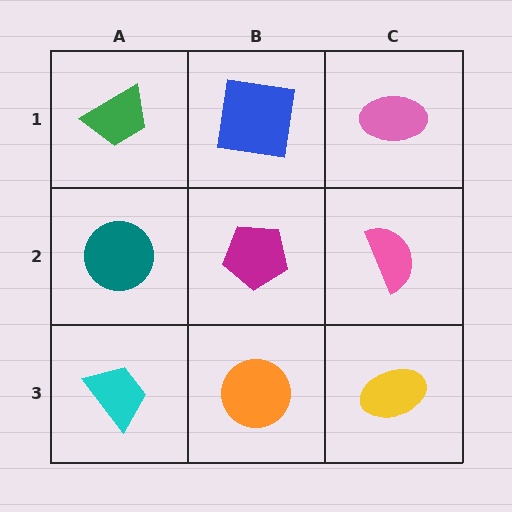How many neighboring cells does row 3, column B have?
3.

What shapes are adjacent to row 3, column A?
A teal circle (row 2, column A), an orange circle (row 3, column B).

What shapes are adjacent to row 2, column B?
A blue square (row 1, column B), an orange circle (row 3, column B), a teal circle (row 2, column A), a pink semicircle (row 2, column C).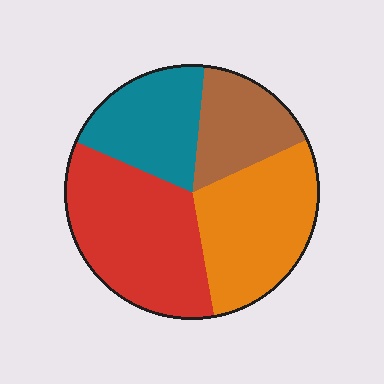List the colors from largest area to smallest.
From largest to smallest: red, orange, teal, brown.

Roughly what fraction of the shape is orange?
Orange covers about 30% of the shape.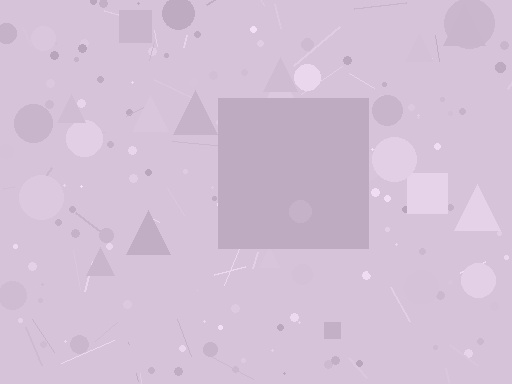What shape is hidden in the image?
A square is hidden in the image.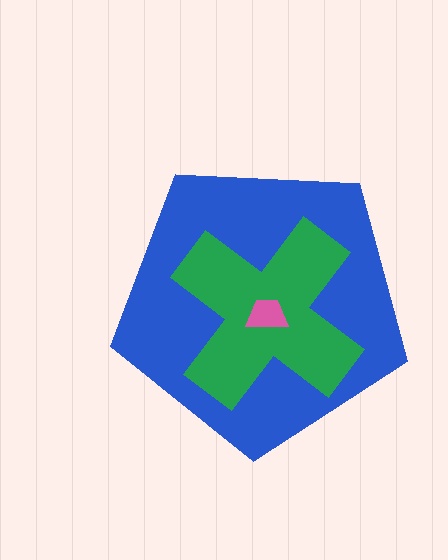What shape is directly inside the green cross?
The pink trapezoid.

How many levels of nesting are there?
3.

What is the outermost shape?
The blue pentagon.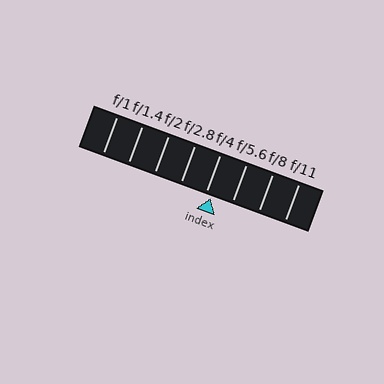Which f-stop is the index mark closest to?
The index mark is closest to f/4.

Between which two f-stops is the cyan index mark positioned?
The index mark is between f/4 and f/5.6.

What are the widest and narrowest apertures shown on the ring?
The widest aperture shown is f/1 and the narrowest is f/11.